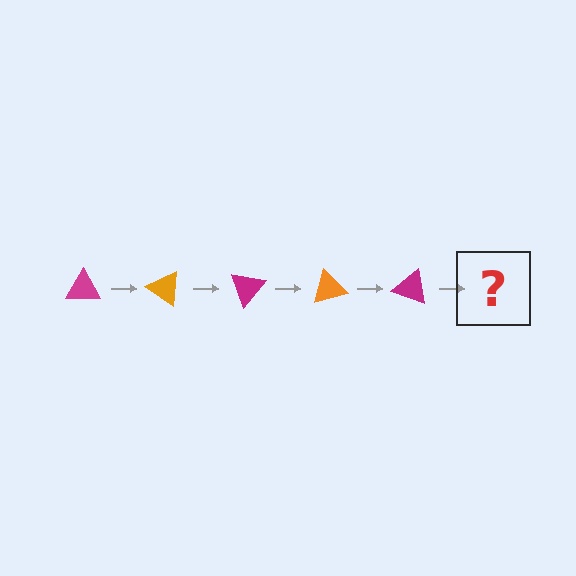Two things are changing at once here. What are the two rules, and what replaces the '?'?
The two rules are that it rotates 35 degrees each step and the color cycles through magenta and orange. The '?' should be an orange triangle, rotated 175 degrees from the start.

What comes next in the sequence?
The next element should be an orange triangle, rotated 175 degrees from the start.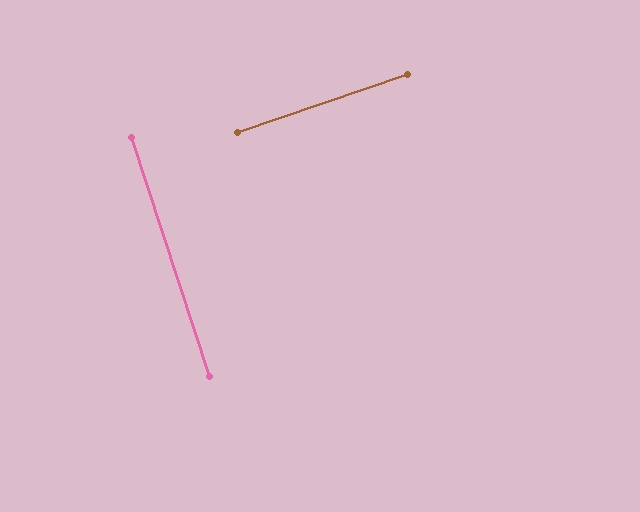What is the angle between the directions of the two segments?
Approximately 89 degrees.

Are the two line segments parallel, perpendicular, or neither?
Perpendicular — they meet at approximately 89°.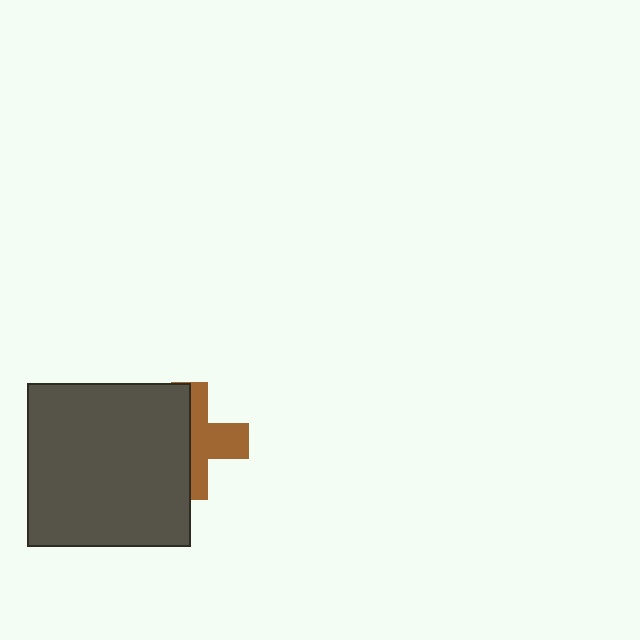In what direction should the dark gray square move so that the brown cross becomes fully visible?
The dark gray square should move left. That is the shortest direction to clear the overlap and leave the brown cross fully visible.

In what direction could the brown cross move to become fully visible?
The brown cross could move right. That would shift it out from behind the dark gray square entirely.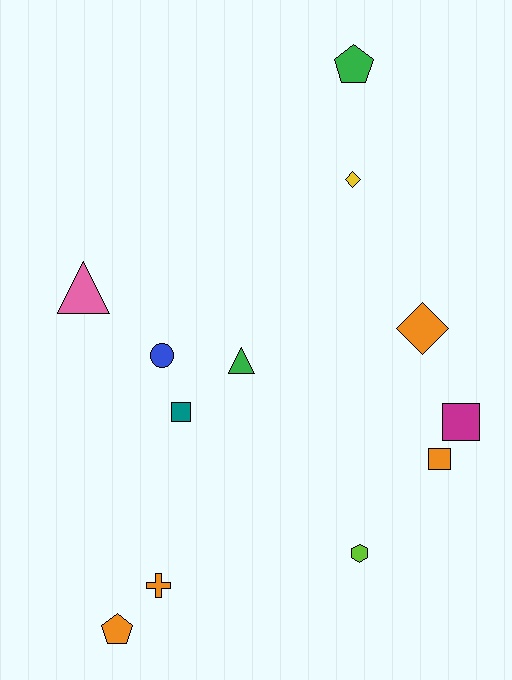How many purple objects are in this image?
There are no purple objects.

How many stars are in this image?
There are no stars.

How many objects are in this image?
There are 12 objects.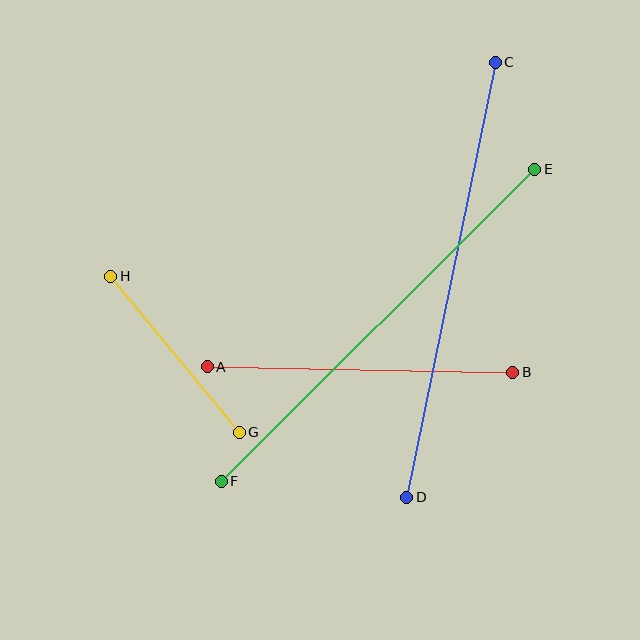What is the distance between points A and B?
The distance is approximately 306 pixels.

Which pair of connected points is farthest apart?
Points C and D are farthest apart.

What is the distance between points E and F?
The distance is approximately 442 pixels.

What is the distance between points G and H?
The distance is approximately 202 pixels.